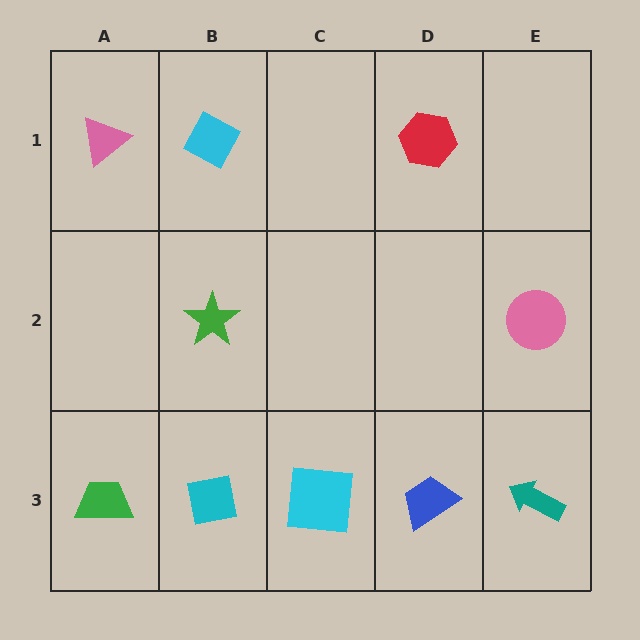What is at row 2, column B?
A green star.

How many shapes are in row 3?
5 shapes.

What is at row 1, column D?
A red hexagon.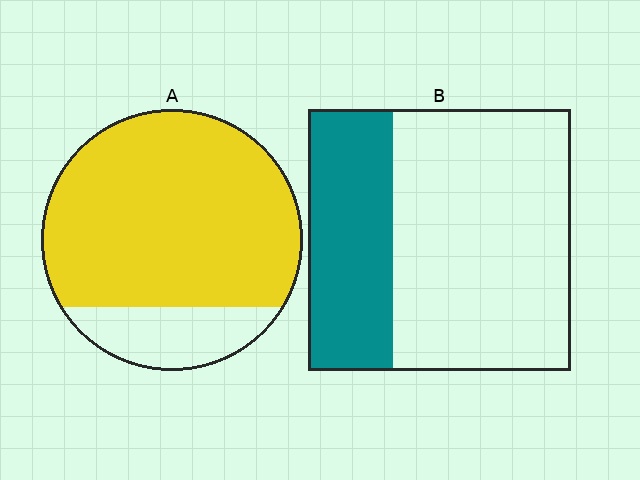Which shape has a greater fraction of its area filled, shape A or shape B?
Shape A.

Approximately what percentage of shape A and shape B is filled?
A is approximately 80% and B is approximately 30%.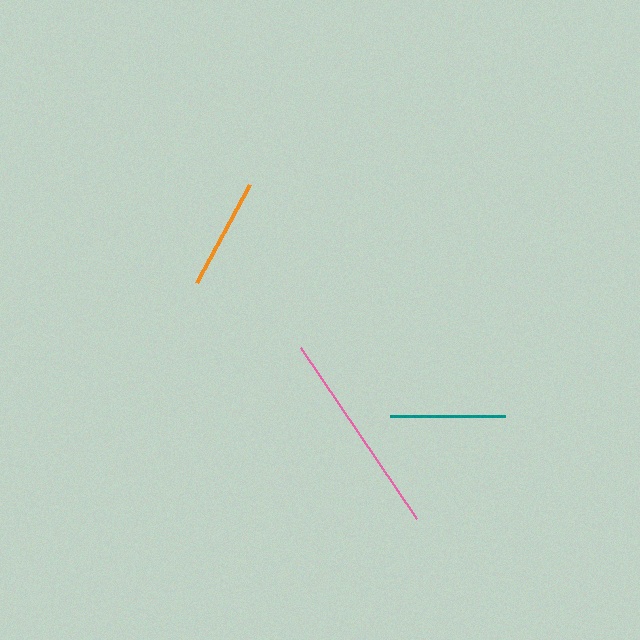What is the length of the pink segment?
The pink segment is approximately 207 pixels long.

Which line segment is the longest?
The pink line is the longest at approximately 207 pixels.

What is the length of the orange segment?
The orange segment is approximately 112 pixels long.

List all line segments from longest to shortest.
From longest to shortest: pink, teal, orange.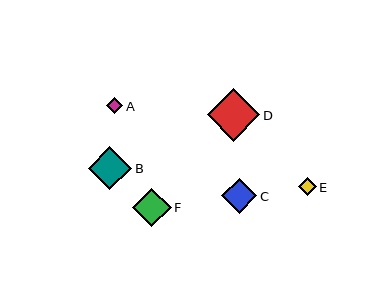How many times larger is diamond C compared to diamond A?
Diamond C is approximately 2.2 times the size of diamond A.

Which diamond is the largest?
Diamond D is the largest with a size of approximately 53 pixels.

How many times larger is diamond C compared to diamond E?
Diamond C is approximately 2.0 times the size of diamond E.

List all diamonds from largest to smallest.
From largest to smallest: D, B, F, C, E, A.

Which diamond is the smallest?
Diamond A is the smallest with a size of approximately 16 pixels.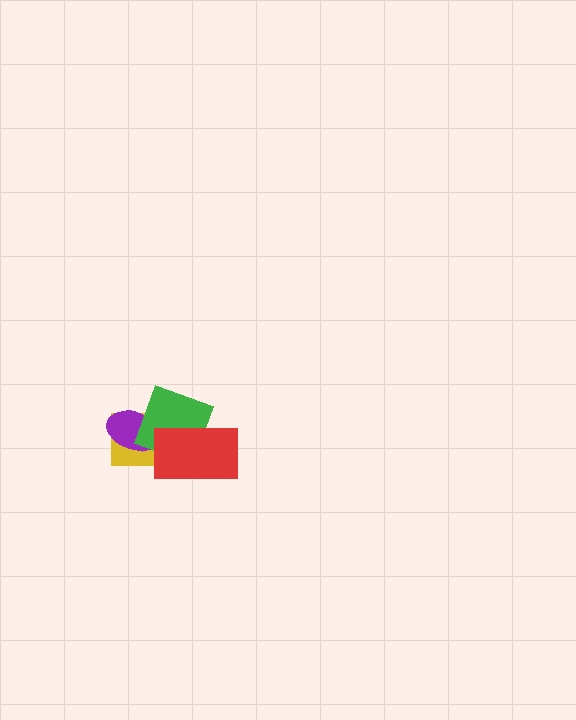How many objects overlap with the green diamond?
3 objects overlap with the green diamond.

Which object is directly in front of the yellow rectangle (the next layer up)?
The purple ellipse is directly in front of the yellow rectangle.